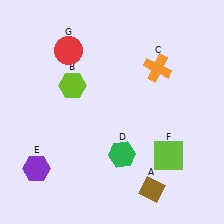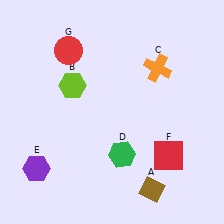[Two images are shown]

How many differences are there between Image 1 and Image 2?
There is 1 difference between the two images.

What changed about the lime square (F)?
In Image 1, F is lime. In Image 2, it changed to red.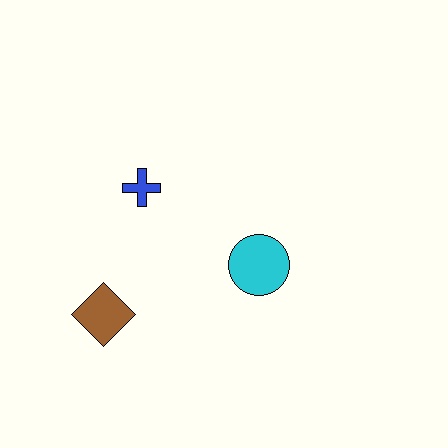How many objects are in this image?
There are 3 objects.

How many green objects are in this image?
There are no green objects.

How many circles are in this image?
There is 1 circle.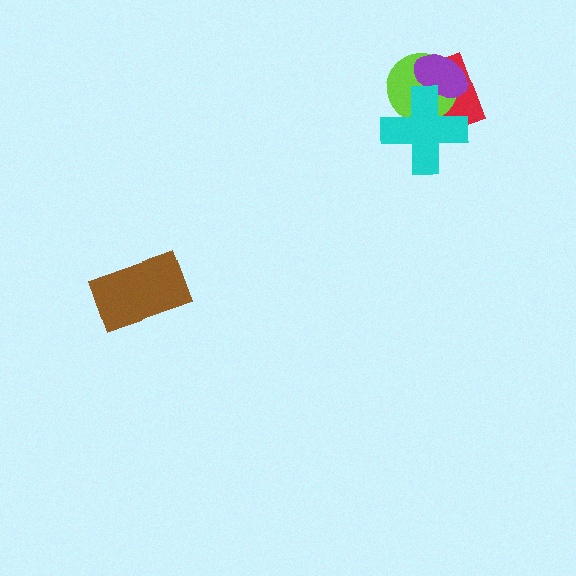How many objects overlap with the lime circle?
3 objects overlap with the lime circle.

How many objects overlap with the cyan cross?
3 objects overlap with the cyan cross.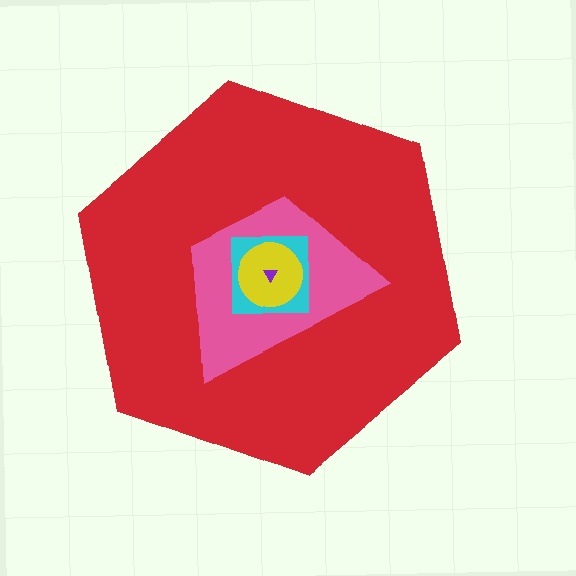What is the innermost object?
The purple triangle.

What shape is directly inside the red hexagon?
The pink trapezoid.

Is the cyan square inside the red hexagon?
Yes.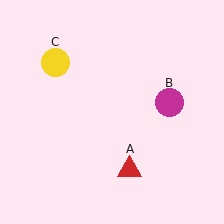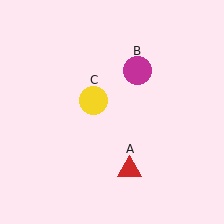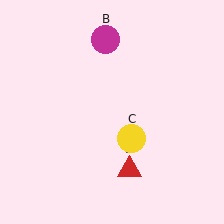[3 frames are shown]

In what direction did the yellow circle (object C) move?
The yellow circle (object C) moved down and to the right.